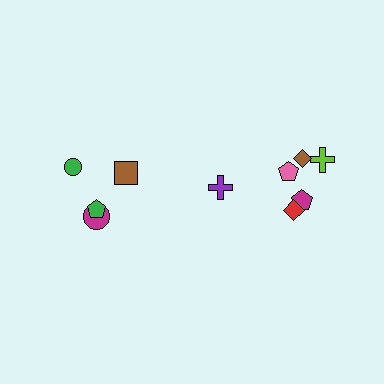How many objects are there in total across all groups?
There are 10 objects.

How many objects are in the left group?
There are 4 objects.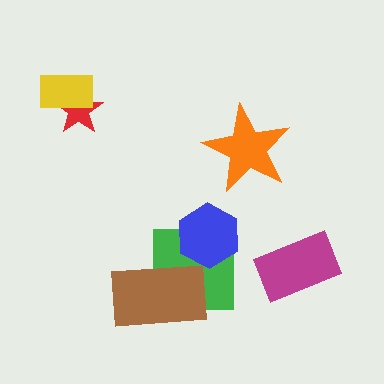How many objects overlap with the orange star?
0 objects overlap with the orange star.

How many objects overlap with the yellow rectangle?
1 object overlaps with the yellow rectangle.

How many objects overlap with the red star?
1 object overlaps with the red star.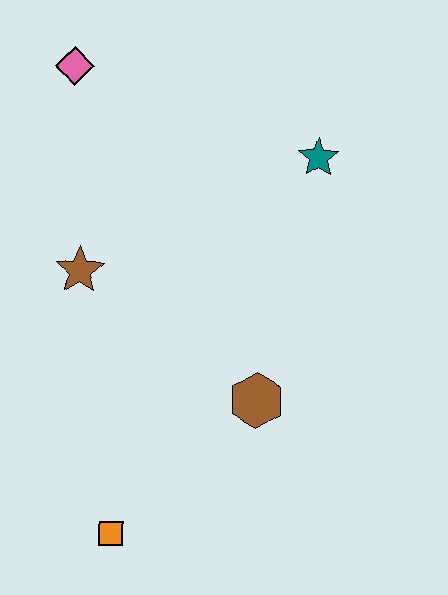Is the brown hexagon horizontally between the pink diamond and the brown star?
No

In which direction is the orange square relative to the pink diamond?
The orange square is below the pink diamond.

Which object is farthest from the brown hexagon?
The pink diamond is farthest from the brown hexagon.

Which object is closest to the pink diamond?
The brown star is closest to the pink diamond.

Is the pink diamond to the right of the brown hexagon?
No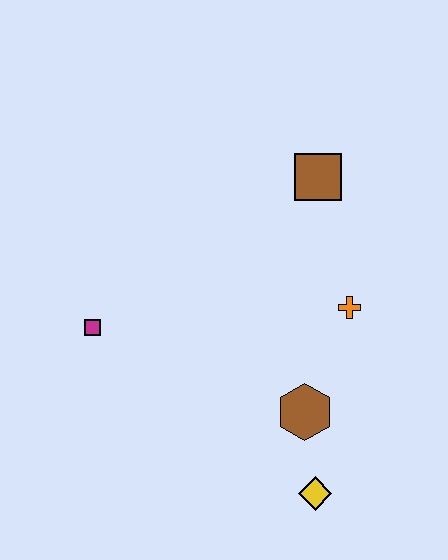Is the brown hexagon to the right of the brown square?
No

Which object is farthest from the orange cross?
The magenta square is farthest from the orange cross.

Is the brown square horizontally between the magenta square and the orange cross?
Yes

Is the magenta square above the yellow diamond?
Yes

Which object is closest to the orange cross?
The brown hexagon is closest to the orange cross.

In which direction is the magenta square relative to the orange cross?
The magenta square is to the left of the orange cross.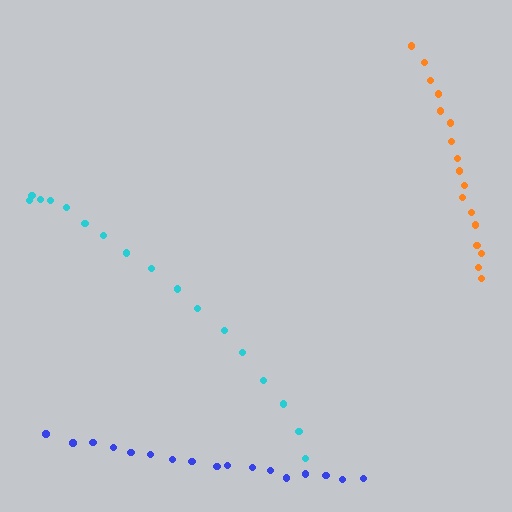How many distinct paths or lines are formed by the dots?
There are 3 distinct paths.